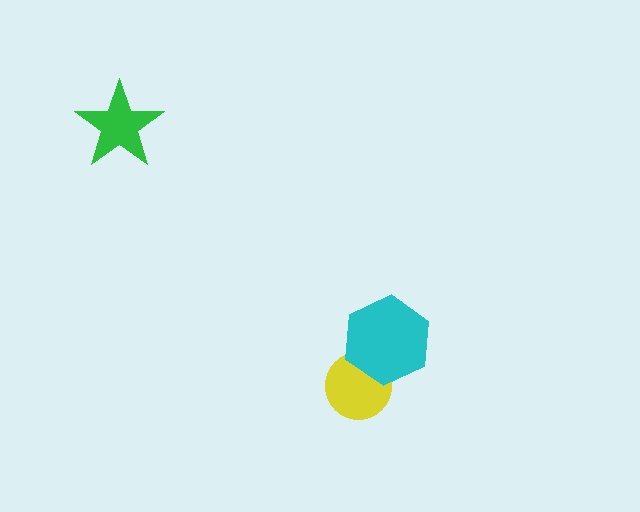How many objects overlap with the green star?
0 objects overlap with the green star.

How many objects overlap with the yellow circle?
1 object overlaps with the yellow circle.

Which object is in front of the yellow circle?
The cyan hexagon is in front of the yellow circle.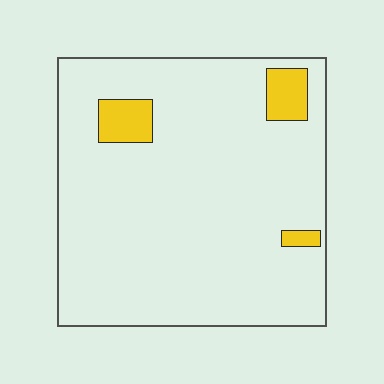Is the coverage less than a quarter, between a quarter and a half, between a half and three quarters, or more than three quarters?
Less than a quarter.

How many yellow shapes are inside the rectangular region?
3.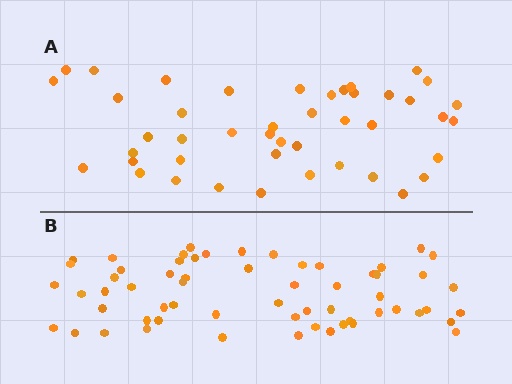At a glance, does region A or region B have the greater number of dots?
Region B (the bottom region) has more dots.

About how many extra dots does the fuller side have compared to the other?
Region B has approximately 15 more dots than region A.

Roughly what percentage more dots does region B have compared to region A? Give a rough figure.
About 35% more.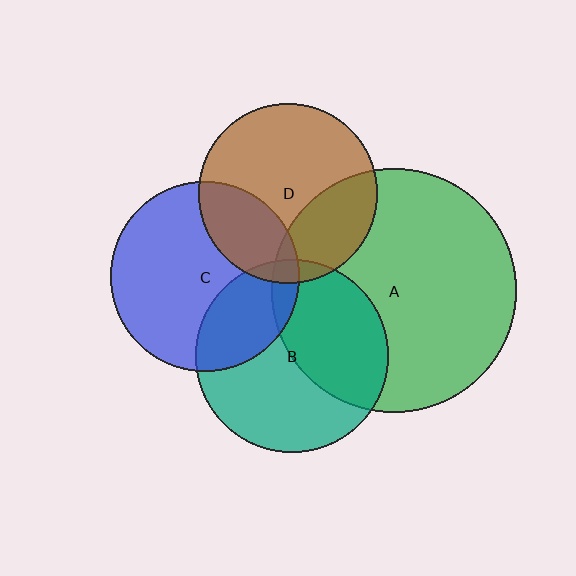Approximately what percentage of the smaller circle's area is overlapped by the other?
Approximately 30%.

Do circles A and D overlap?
Yes.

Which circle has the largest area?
Circle A (green).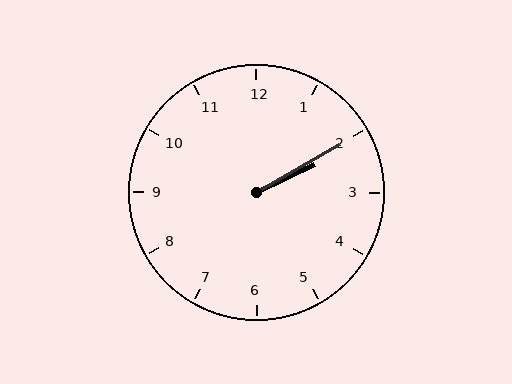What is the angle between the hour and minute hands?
Approximately 5 degrees.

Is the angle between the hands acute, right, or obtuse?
It is acute.